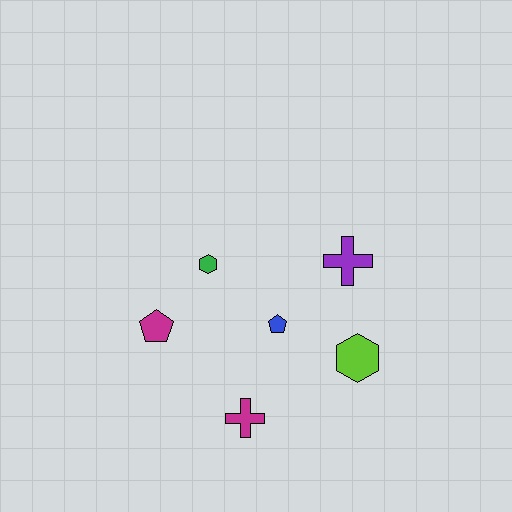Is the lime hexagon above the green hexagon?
No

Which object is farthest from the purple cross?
The magenta pentagon is farthest from the purple cross.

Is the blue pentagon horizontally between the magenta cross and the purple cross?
Yes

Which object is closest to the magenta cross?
The blue pentagon is closest to the magenta cross.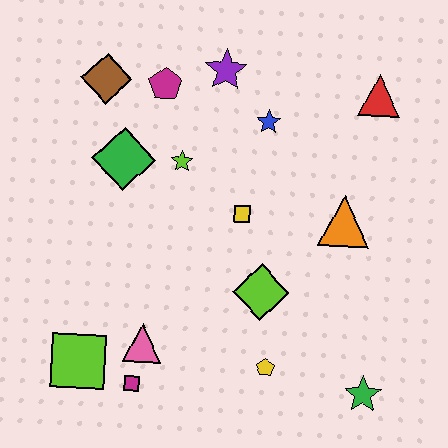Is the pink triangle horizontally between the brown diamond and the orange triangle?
Yes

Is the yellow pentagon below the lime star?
Yes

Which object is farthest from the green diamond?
The green star is farthest from the green diamond.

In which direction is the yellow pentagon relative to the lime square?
The yellow pentagon is to the right of the lime square.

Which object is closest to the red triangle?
The blue star is closest to the red triangle.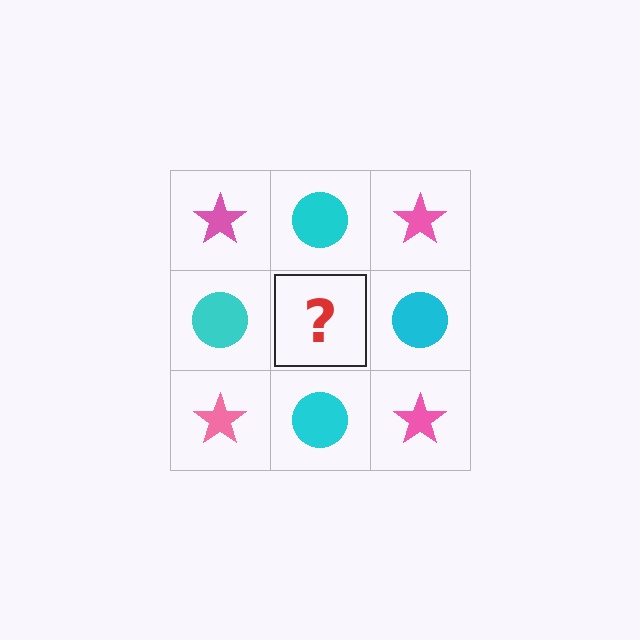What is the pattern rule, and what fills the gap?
The rule is that it alternates pink star and cyan circle in a checkerboard pattern. The gap should be filled with a pink star.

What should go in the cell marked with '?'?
The missing cell should contain a pink star.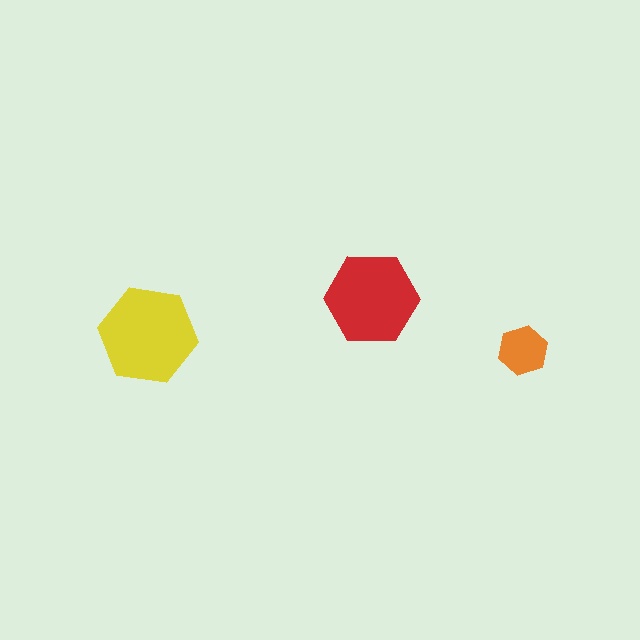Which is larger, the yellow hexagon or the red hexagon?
The yellow one.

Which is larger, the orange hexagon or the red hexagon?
The red one.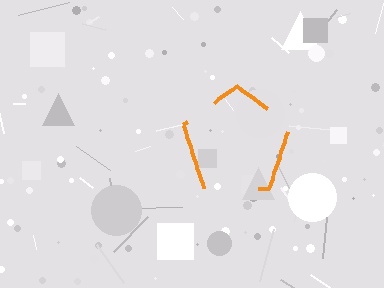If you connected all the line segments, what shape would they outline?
They would outline a pentagon.